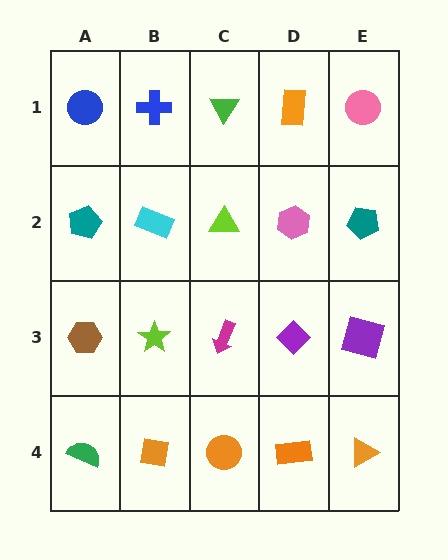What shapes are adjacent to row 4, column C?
A magenta arrow (row 3, column C), an orange square (row 4, column B), an orange rectangle (row 4, column D).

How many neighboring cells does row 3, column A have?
3.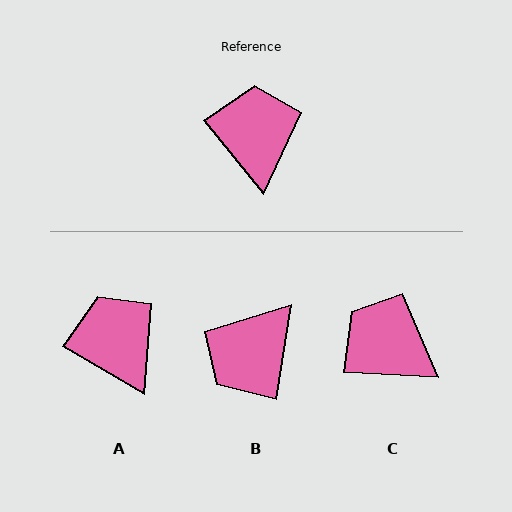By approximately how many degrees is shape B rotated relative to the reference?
Approximately 132 degrees counter-clockwise.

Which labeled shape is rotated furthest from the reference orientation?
B, about 132 degrees away.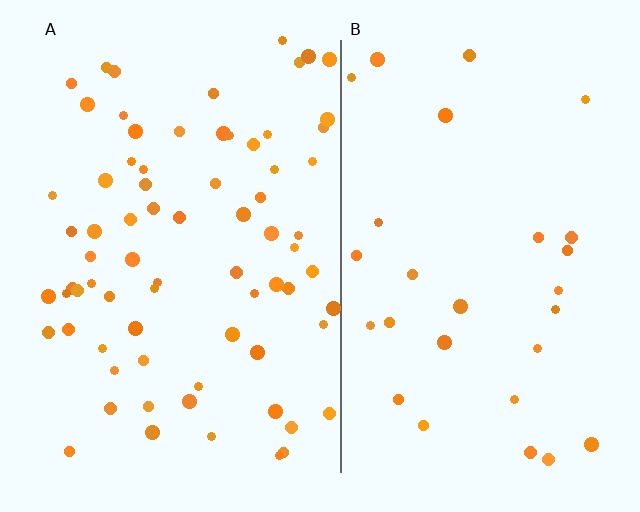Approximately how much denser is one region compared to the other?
Approximately 2.6× — region A over region B.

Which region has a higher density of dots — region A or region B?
A (the left).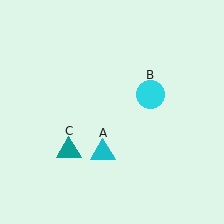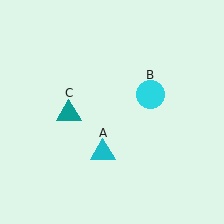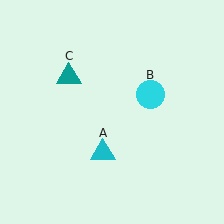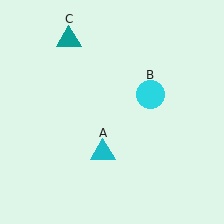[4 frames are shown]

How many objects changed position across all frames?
1 object changed position: teal triangle (object C).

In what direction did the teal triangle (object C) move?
The teal triangle (object C) moved up.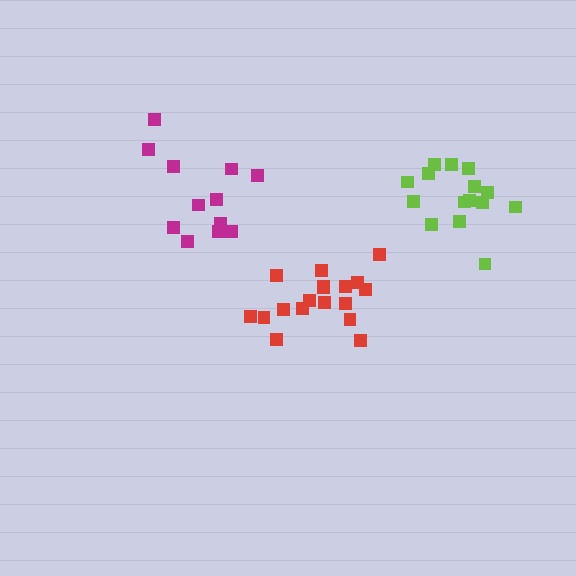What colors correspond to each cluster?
The clusters are colored: magenta, red, lime.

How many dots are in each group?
Group 1: 12 dots, Group 2: 18 dots, Group 3: 15 dots (45 total).